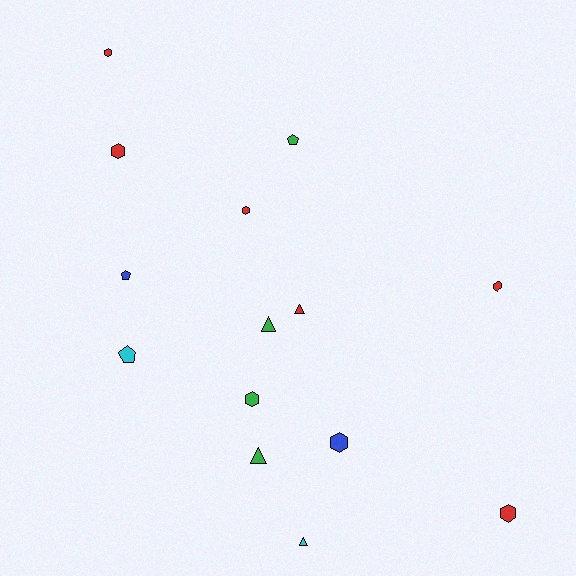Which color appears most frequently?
Red, with 6 objects.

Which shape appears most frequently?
Hexagon, with 7 objects.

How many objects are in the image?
There are 14 objects.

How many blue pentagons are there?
There is 1 blue pentagon.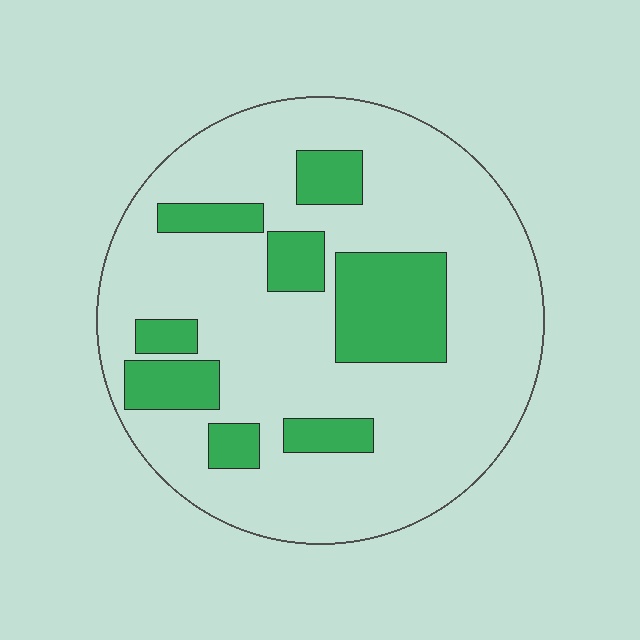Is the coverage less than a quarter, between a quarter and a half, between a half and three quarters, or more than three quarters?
Less than a quarter.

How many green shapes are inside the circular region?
8.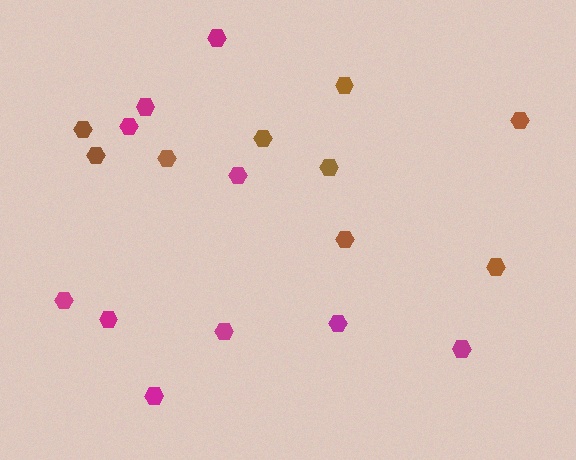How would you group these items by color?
There are 2 groups: one group of magenta hexagons (10) and one group of brown hexagons (9).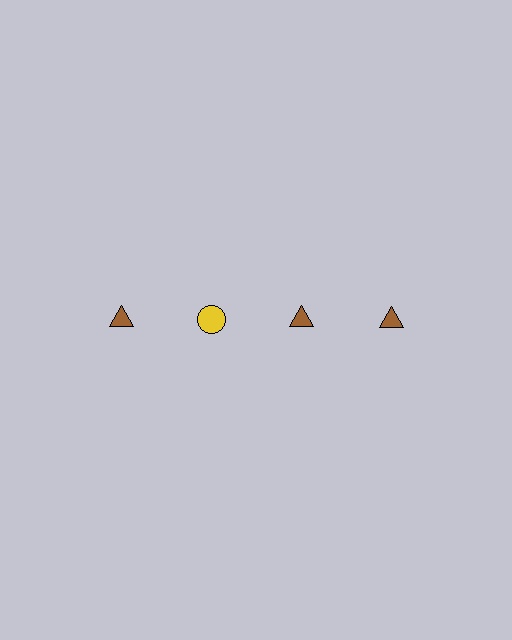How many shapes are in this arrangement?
There are 4 shapes arranged in a grid pattern.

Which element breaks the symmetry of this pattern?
The yellow circle in the top row, second from left column breaks the symmetry. All other shapes are brown triangles.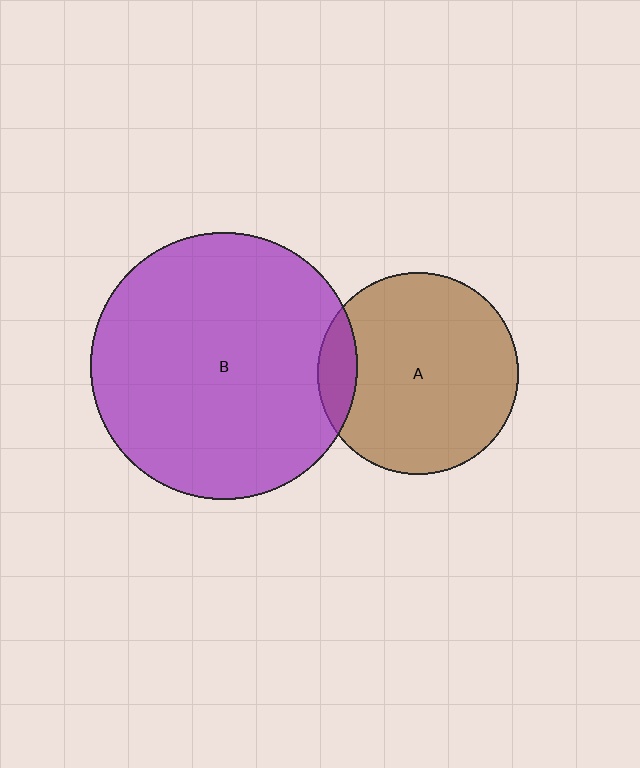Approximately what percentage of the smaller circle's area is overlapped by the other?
Approximately 10%.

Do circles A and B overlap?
Yes.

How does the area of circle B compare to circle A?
Approximately 1.8 times.